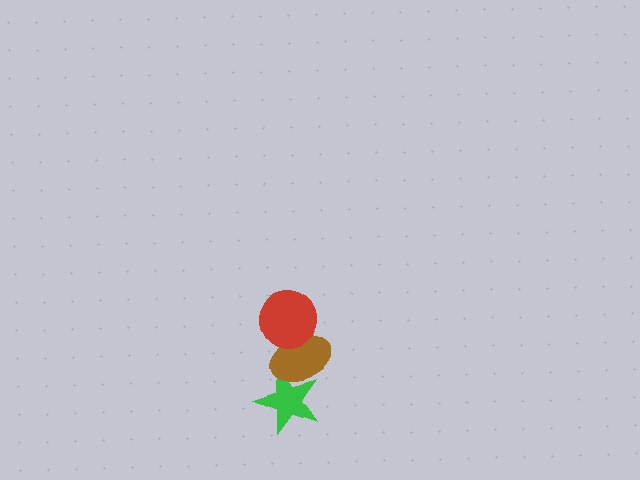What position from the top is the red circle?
The red circle is 1st from the top.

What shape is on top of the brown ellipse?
The red circle is on top of the brown ellipse.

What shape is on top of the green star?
The brown ellipse is on top of the green star.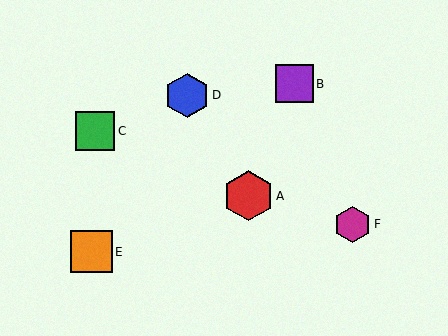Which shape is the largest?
The red hexagon (labeled A) is the largest.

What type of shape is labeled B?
Shape B is a purple square.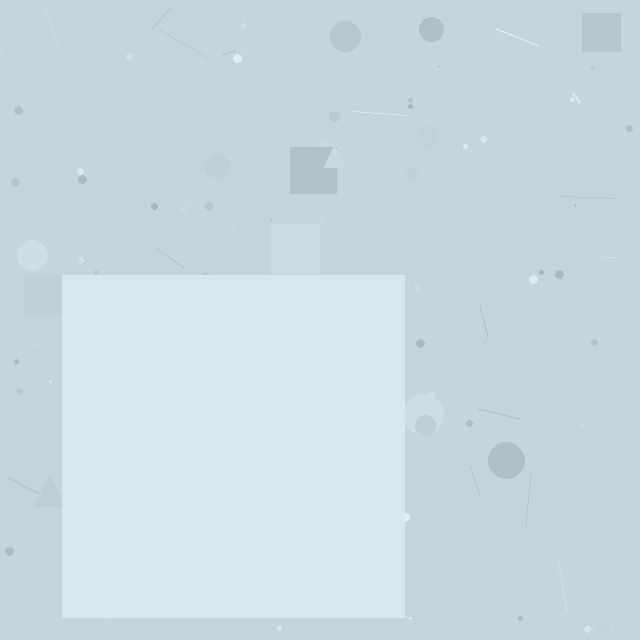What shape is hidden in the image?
A square is hidden in the image.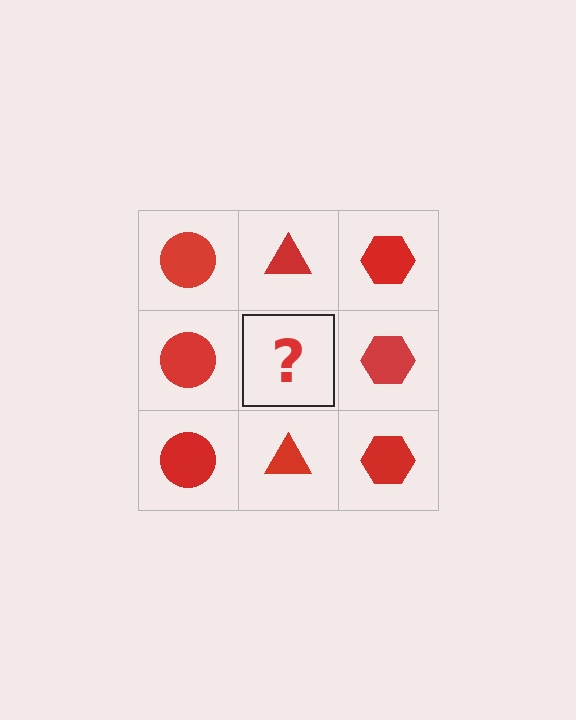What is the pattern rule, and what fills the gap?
The rule is that each column has a consistent shape. The gap should be filled with a red triangle.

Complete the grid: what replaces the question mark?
The question mark should be replaced with a red triangle.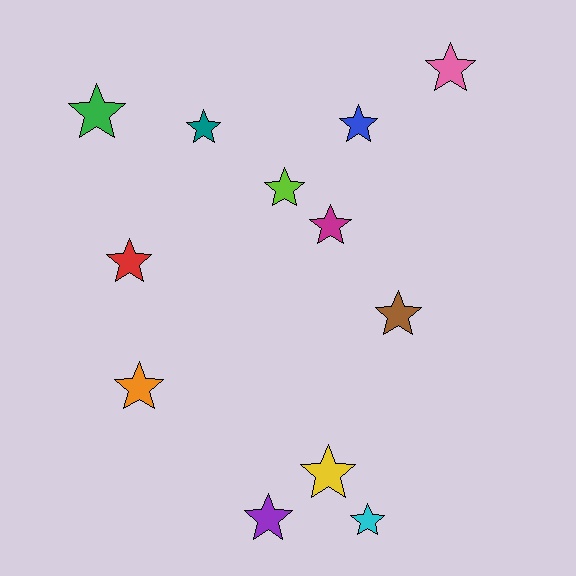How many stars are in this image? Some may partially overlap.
There are 12 stars.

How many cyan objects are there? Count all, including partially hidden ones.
There is 1 cyan object.